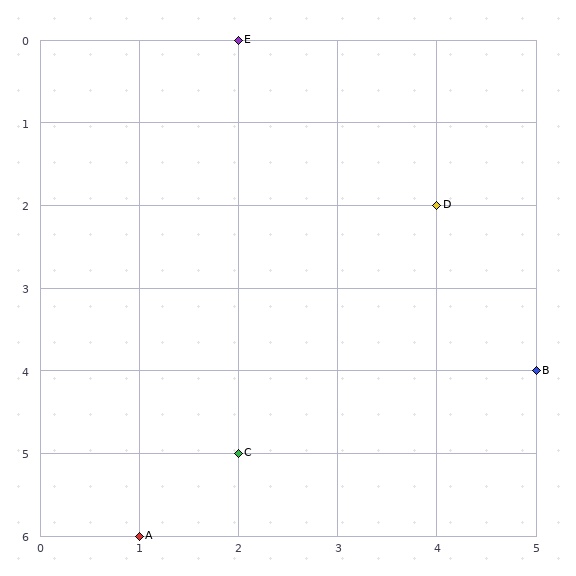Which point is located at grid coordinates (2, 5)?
Point C is at (2, 5).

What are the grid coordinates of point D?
Point D is at grid coordinates (4, 2).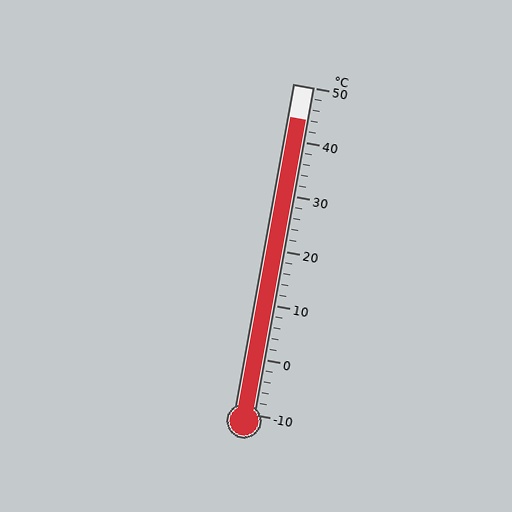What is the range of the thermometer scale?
The thermometer scale ranges from -10°C to 50°C.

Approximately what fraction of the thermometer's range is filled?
The thermometer is filled to approximately 90% of its range.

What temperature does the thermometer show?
The thermometer shows approximately 44°C.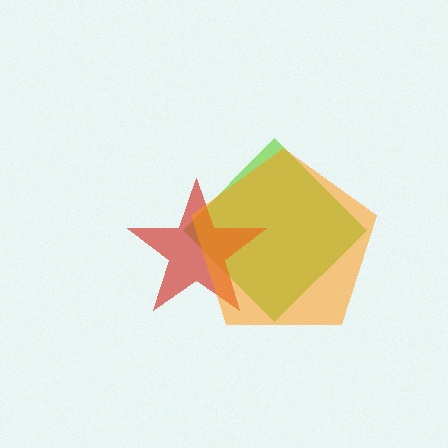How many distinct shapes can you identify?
There are 3 distinct shapes: a lime diamond, a red star, an orange pentagon.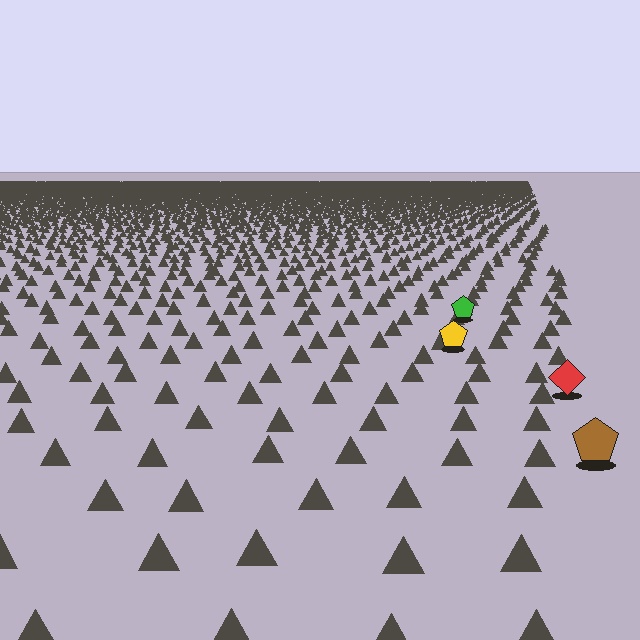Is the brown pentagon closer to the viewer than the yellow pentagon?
Yes. The brown pentagon is closer — you can tell from the texture gradient: the ground texture is coarser near it.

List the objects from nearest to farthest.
From nearest to farthest: the brown pentagon, the red diamond, the yellow pentagon, the green pentagon.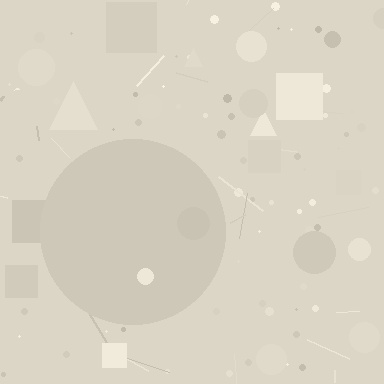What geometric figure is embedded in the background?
A circle is embedded in the background.